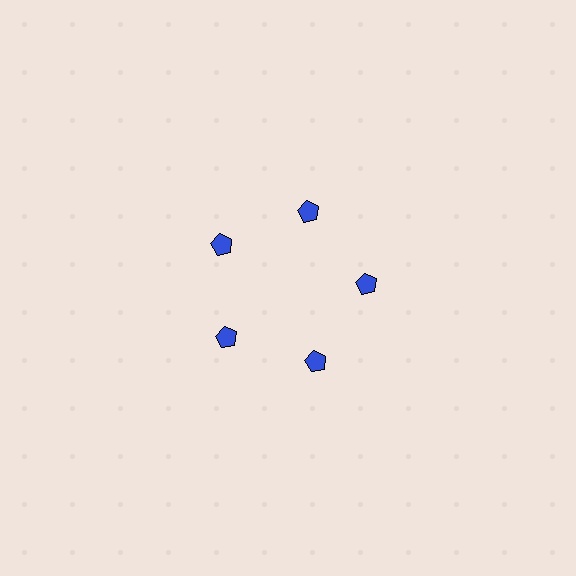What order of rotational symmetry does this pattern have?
This pattern has 5-fold rotational symmetry.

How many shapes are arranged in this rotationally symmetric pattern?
There are 5 shapes, arranged in 5 groups of 1.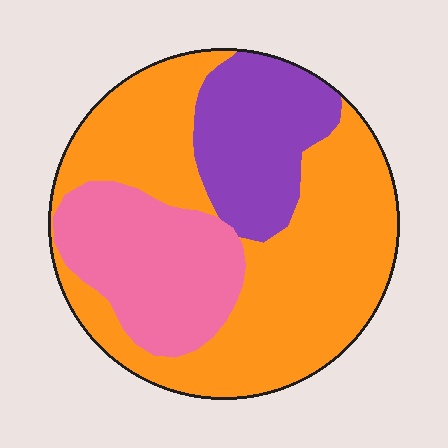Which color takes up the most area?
Orange, at roughly 55%.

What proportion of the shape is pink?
Pink covers around 25% of the shape.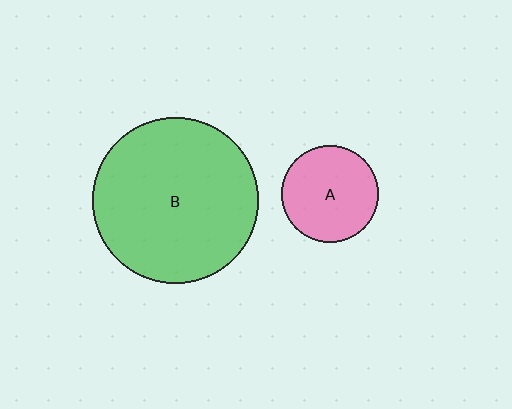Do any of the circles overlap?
No, none of the circles overlap.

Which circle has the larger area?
Circle B (green).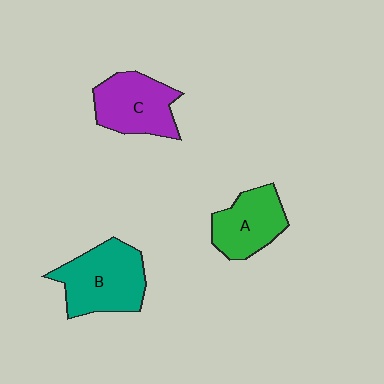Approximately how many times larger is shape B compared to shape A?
Approximately 1.3 times.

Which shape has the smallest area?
Shape A (green).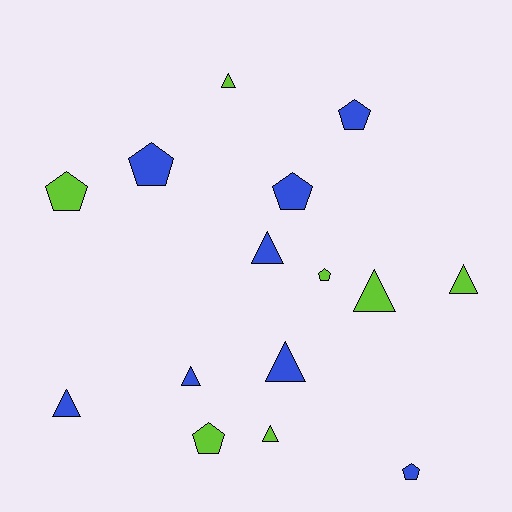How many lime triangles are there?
There are 4 lime triangles.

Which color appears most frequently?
Blue, with 8 objects.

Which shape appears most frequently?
Triangle, with 8 objects.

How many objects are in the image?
There are 15 objects.